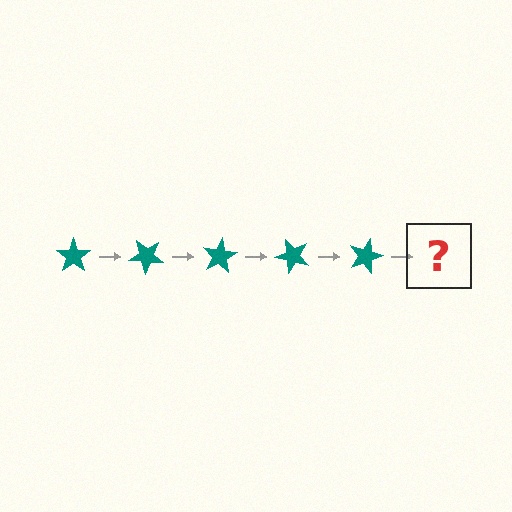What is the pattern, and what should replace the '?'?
The pattern is that the star rotates 40 degrees each step. The '?' should be a teal star rotated 200 degrees.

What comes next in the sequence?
The next element should be a teal star rotated 200 degrees.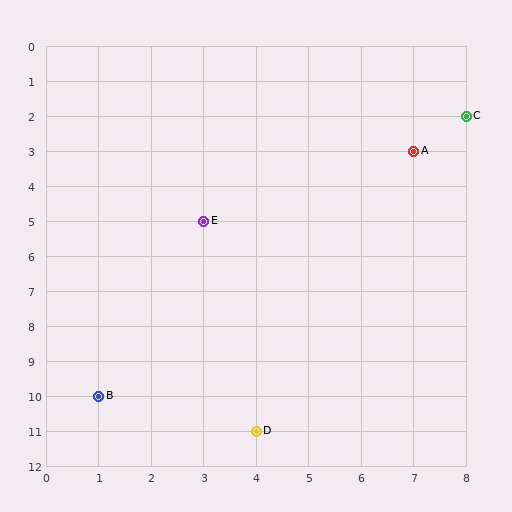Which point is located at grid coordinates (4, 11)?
Point D is at (4, 11).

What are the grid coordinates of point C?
Point C is at grid coordinates (8, 2).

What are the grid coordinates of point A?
Point A is at grid coordinates (7, 3).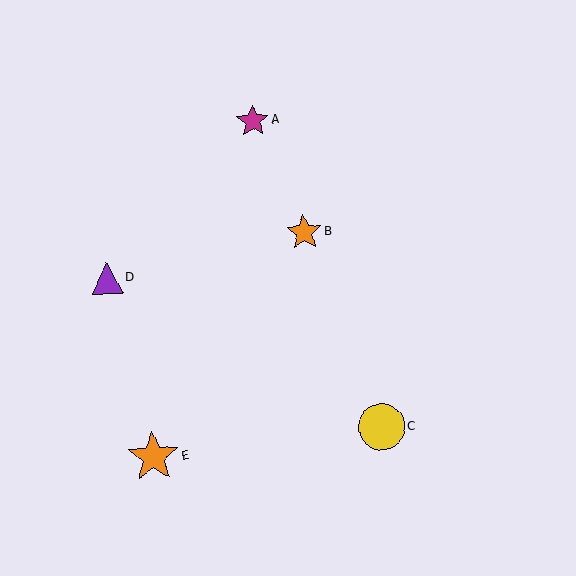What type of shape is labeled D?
Shape D is a purple triangle.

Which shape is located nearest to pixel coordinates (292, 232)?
The orange star (labeled B) at (304, 232) is nearest to that location.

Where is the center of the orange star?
The center of the orange star is at (153, 457).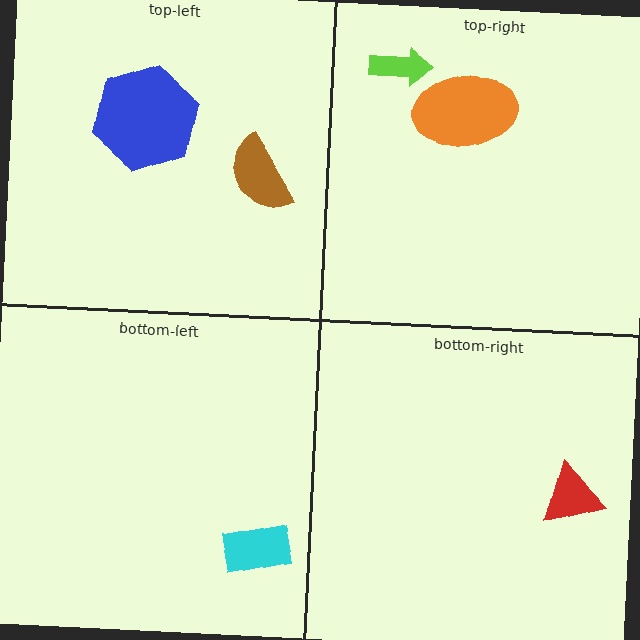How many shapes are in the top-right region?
2.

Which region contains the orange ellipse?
The top-right region.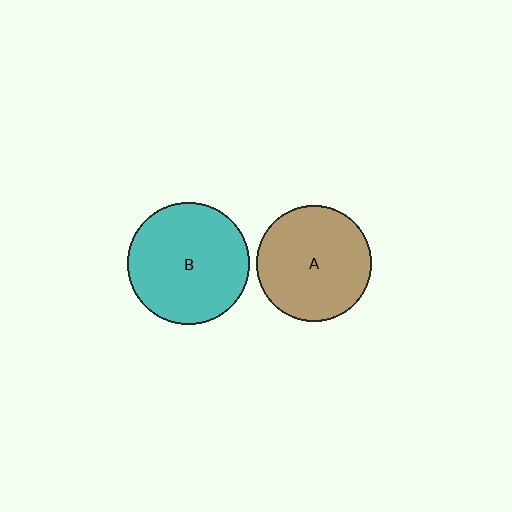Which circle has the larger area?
Circle B (teal).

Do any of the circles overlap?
No, none of the circles overlap.